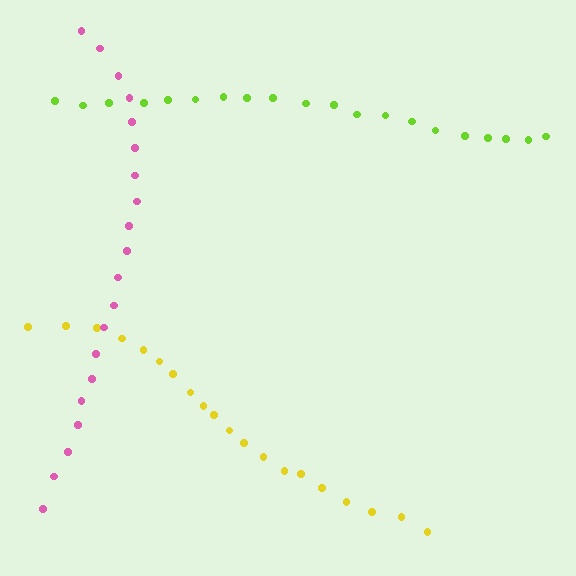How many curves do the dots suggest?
There are 3 distinct paths.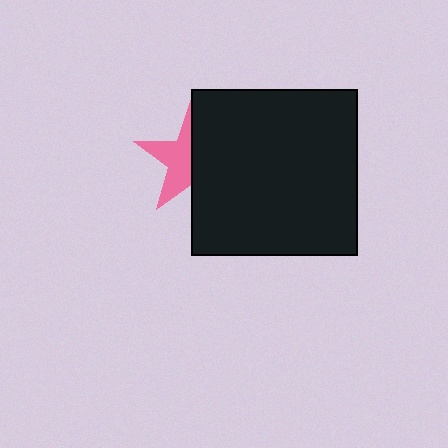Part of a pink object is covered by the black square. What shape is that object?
It is a star.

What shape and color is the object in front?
The object in front is a black square.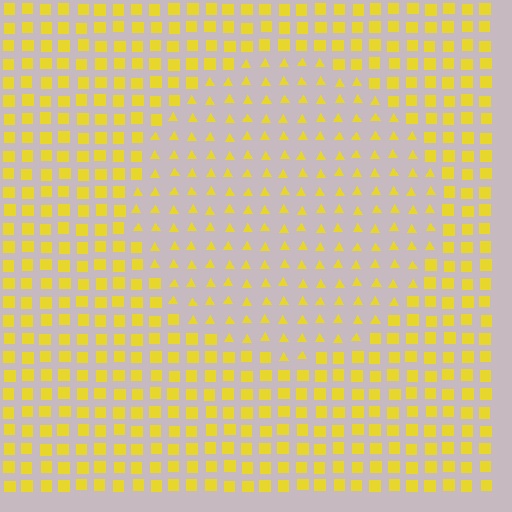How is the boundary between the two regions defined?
The boundary is defined by a change in element shape: triangles inside vs. squares outside. All elements share the same color and spacing.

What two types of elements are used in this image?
The image uses triangles inside the circle region and squares outside it.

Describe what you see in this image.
The image is filled with small yellow elements arranged in a uniform grid. A circle-shaped region contains triangles, while the surrounding area contains squares. The boundary is defined purely by the change in element shape.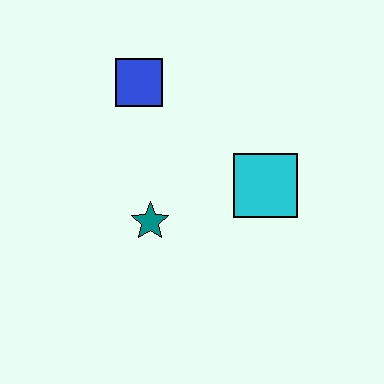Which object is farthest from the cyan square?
The blue square is farthest from the cyan square.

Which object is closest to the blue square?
The teal star is closest to the blue square.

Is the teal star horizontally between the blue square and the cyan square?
Yes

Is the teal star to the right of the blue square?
Yes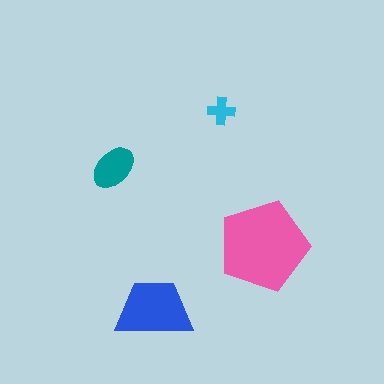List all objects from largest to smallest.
The pink pentagon, the blue trapezoid, the teal ellipse, the cyan cross.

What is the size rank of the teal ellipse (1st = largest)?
3rd.